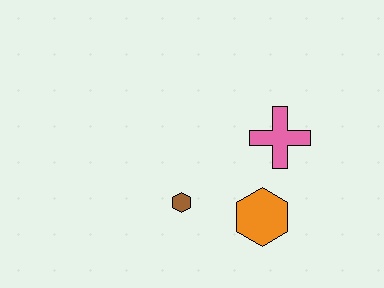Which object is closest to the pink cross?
The orange hexagon is closest to the pink cross.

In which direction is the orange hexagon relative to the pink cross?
The orange hexagon is below the pink cross.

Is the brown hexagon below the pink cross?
Yes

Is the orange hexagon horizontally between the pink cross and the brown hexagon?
Yes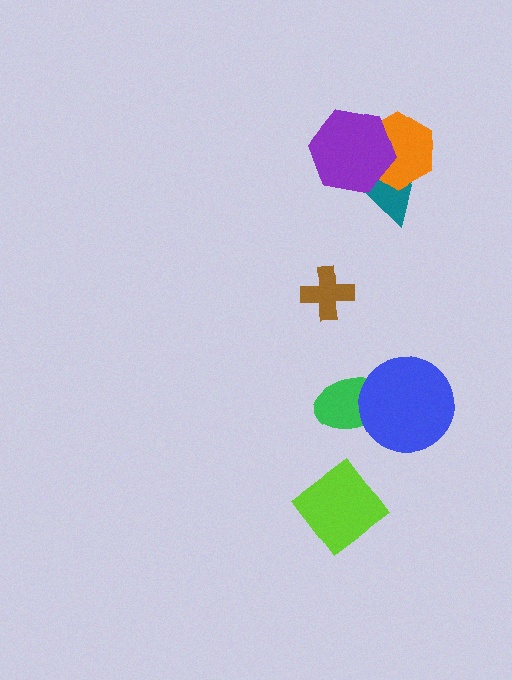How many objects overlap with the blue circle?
1 object overlaps with the blue circle.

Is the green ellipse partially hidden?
Yes, it is partially covered by another shape.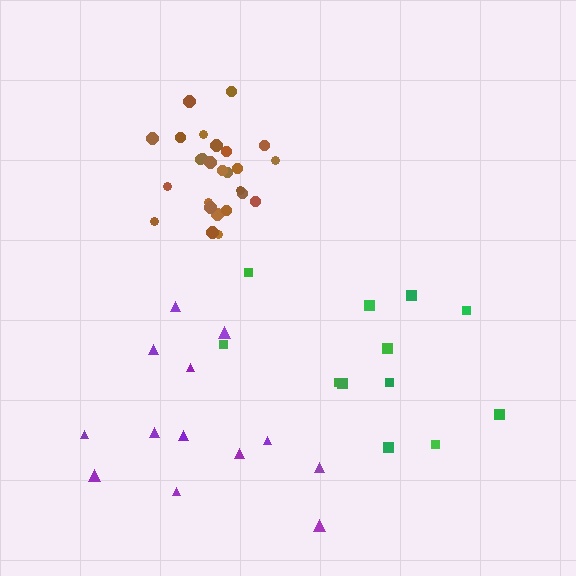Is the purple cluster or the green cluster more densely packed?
Green.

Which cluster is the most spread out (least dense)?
Purple.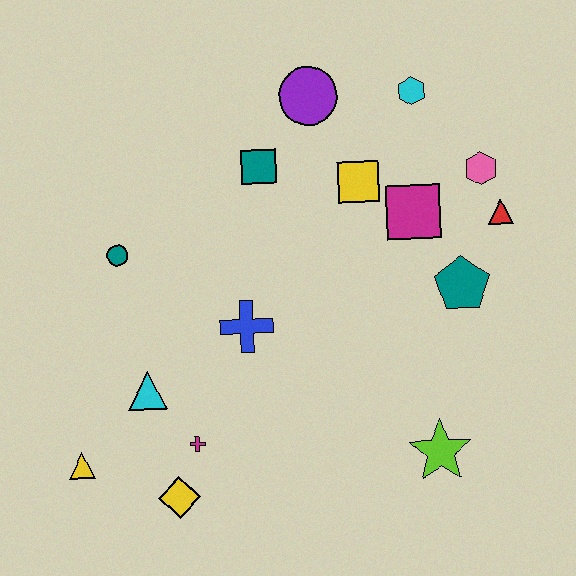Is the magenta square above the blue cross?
Yes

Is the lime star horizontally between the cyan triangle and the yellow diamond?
No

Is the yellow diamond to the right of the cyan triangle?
Yes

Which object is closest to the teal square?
The purple circle is closest to the teal square.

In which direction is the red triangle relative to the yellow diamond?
The red triangle is to the right of the yellow diamond.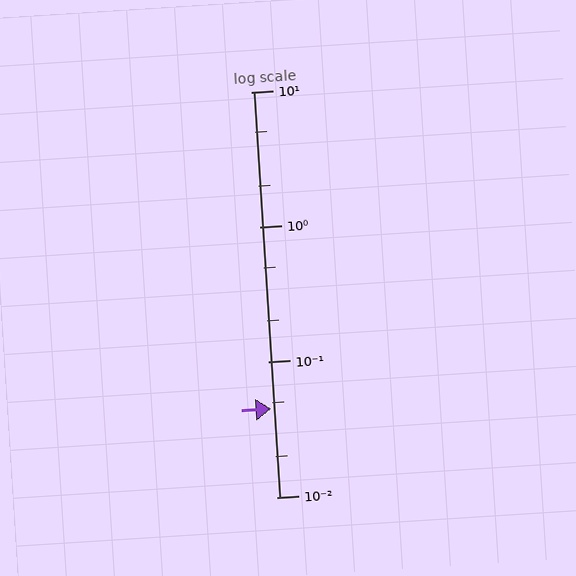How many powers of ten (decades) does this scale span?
The scale spans 3 decades, from 0.01 to 10.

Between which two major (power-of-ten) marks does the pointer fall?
The pointer is between 0.01 and 0.1.